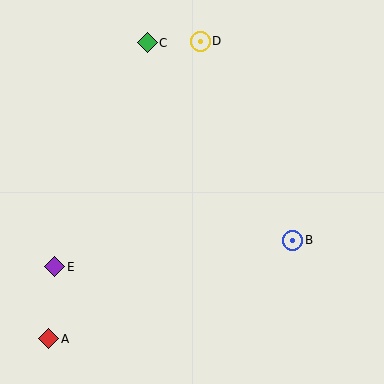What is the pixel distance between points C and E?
The distance between C and E is 243 pixels.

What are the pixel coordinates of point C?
Point C is at (147, 43).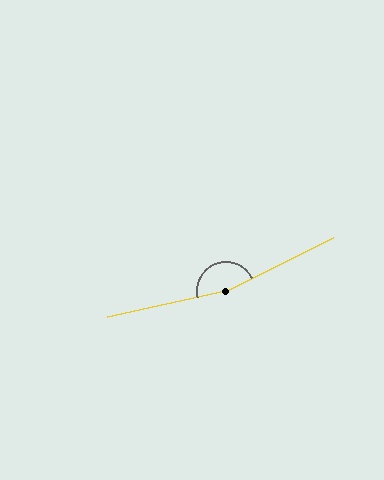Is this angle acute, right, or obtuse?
It is obtuse.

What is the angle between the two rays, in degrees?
Approximately 165 degrees.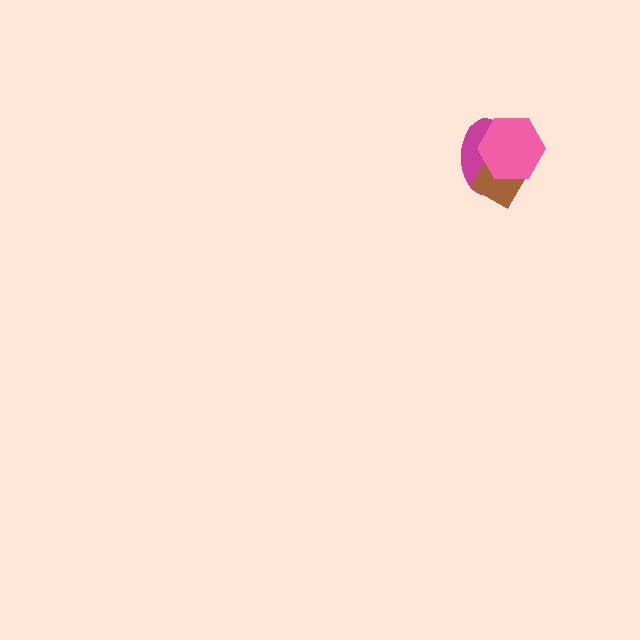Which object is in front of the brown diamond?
The pink hexagon is in front of the brown diamond.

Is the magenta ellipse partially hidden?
Yes, it is partially covered by another shape.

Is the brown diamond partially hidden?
Yes, it is partially covered by another shape.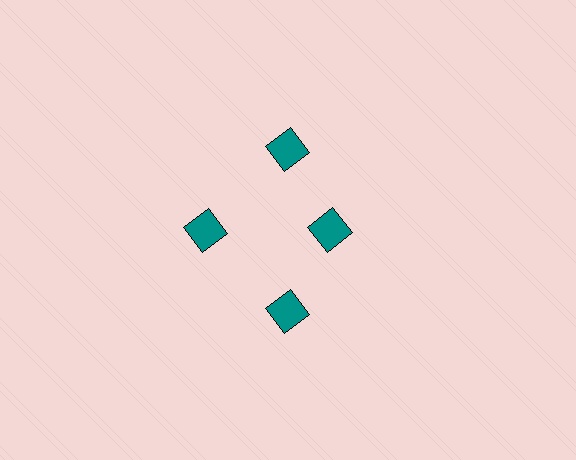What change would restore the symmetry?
The symmetry would be restored by moving it outward, back onto the ring so that all 4 diamonds sit at equal angles and equal distance from the center.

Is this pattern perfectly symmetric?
No. The 4 teal diamonds are arranged in a ring, but one element near the 3 o'clock position is pulled inward toward the center, breaking the 4-fold rotational symmetry.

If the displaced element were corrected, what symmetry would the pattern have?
It would have 4-fold rotational symmetry — the pattern would map onto itself every 90 degrees.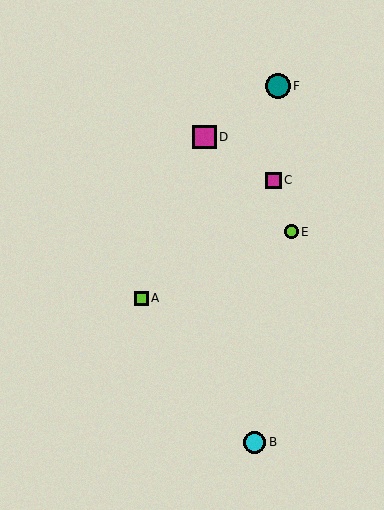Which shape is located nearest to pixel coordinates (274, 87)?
The teal circle (labeled F) at (278, 86) is nearest to that location.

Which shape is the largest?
The teal circle (labeled F) is the largest.